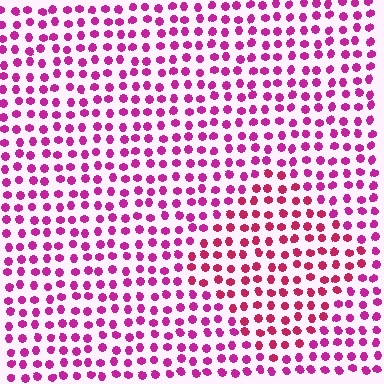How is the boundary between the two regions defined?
The boundary is defined purely by a slight shift in hue (about 25 degrees). Spacing, size, and orientation are identical on both sides.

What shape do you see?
I see a diamond.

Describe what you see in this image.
The image is filled with small magenta elements in a uniform arrangement. A diamond-shaped region is visible where the elements are tinted to a slightly different hue, forming a subtle color boundary.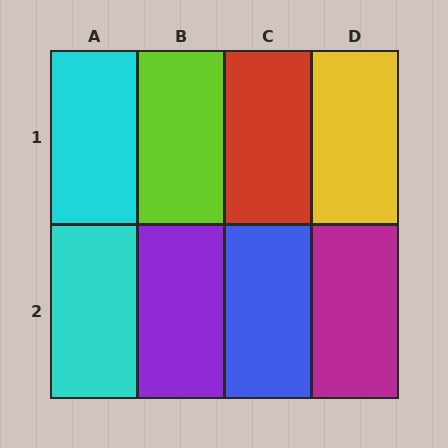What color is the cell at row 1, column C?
Red.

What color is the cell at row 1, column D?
Yellow.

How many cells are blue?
1 cell is blue.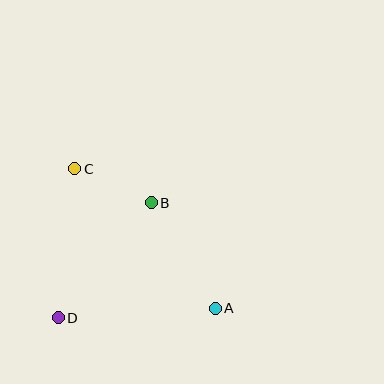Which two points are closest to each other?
Points B and C are closest to each other.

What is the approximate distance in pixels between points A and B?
The distance between A and B is approximately 124 pixels.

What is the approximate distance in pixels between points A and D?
The distance between A and D is approximately 157 pixels.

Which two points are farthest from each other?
Points A and C are farthest from each other.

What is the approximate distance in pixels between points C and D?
The distance between C and D is approximately 150 pixels.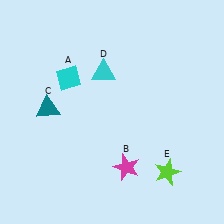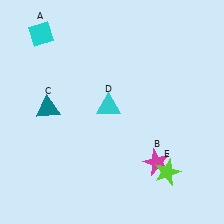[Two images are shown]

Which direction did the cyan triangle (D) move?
The cyan triangle (D) moved down.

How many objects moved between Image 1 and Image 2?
3 objects moved between the two images.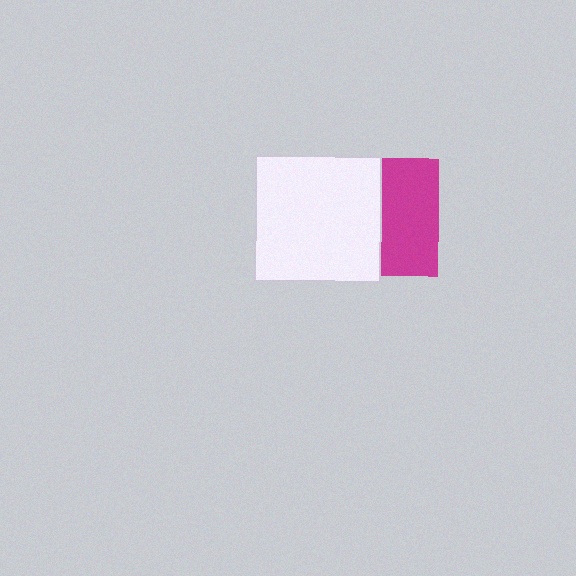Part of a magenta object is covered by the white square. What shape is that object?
It is a square.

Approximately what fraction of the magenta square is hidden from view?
Roughly 53% of the magenta square is hidden behind the white square.